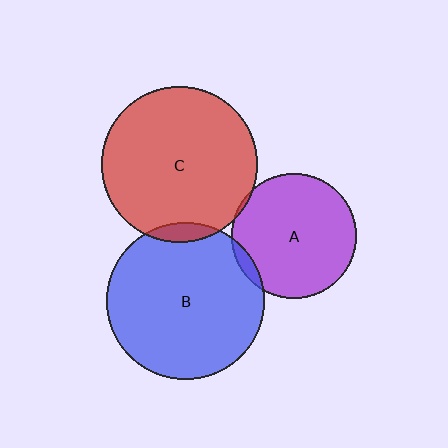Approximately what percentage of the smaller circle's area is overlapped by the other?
Approximately 5%.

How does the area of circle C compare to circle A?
Approximately 1.6 times.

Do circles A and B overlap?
Yes.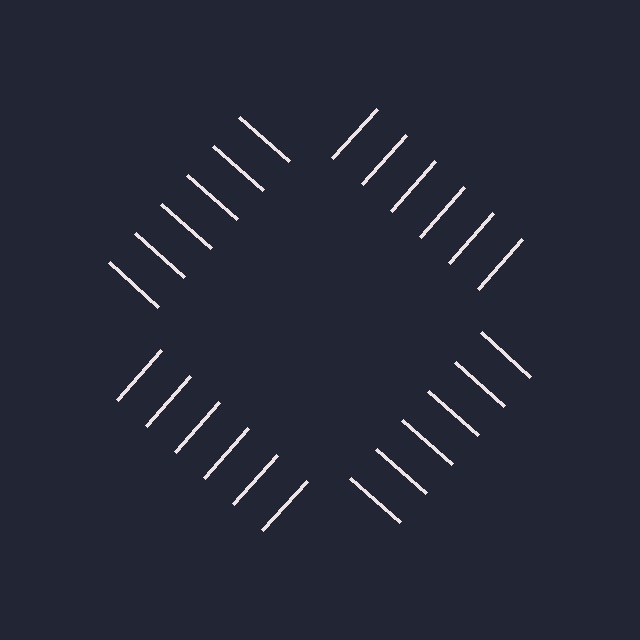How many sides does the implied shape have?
4 sides — the line-ends trace a square.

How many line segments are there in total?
24 — 6 along each of the 4 edges.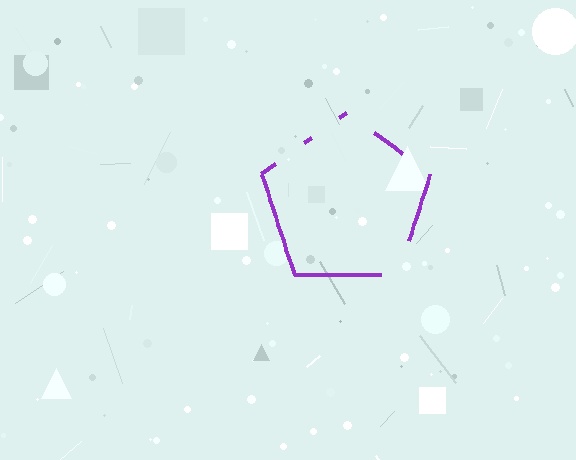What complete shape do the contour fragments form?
The contour fragments form a pentagon.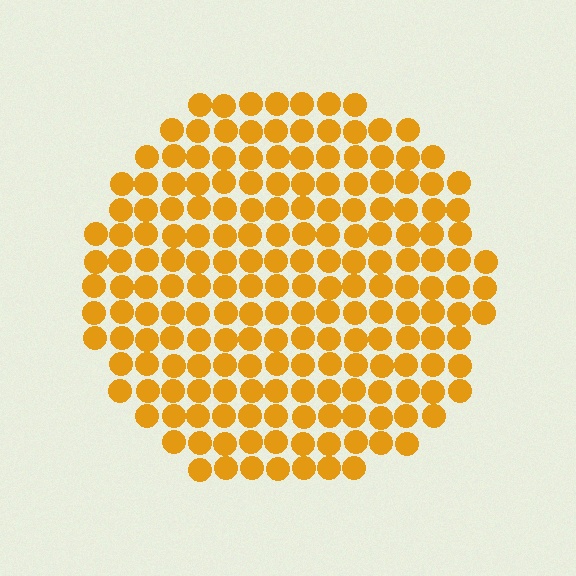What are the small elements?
The small elements are circles.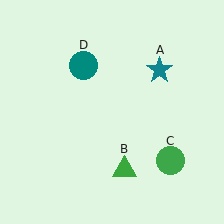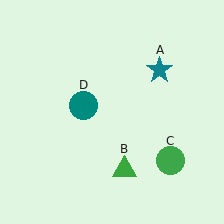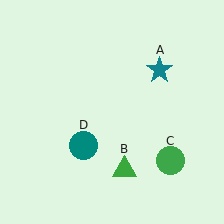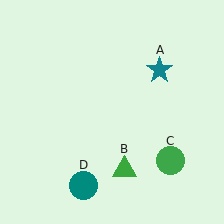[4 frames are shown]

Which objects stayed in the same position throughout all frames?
Teal star (object A) and green triangle (object B) and green circle (object C) remained stationary.